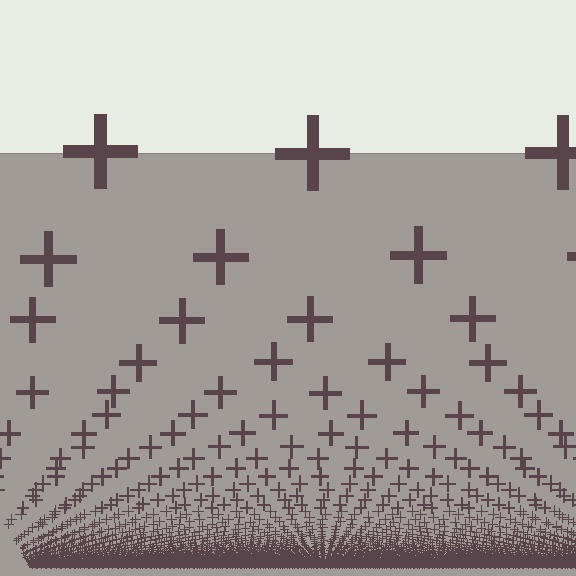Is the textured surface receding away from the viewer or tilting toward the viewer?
The surface appears to tilt toward the viewer. Texture elements get larger and sparser toward the top.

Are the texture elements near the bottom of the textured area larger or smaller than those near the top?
Smaller. The gradient is inverted — elements near the bottom are smaller and denser.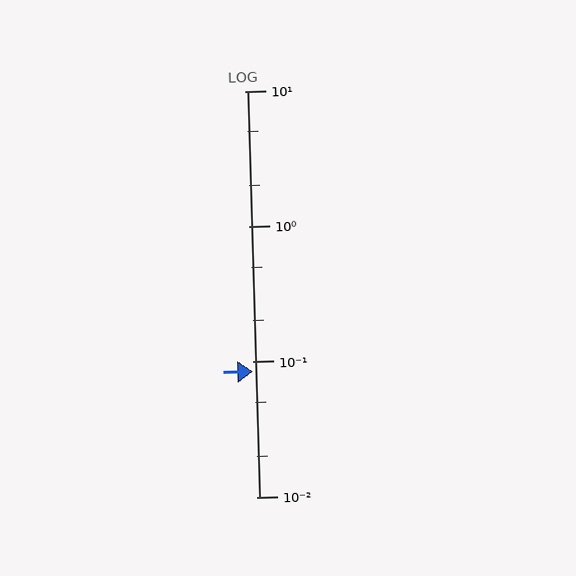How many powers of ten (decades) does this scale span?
The scale spans 3 decades, from 0.01 to 10.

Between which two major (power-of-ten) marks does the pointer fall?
The pointer is between 0.01 and 0.1.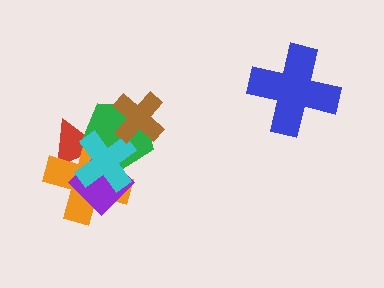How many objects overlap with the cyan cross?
4 objects overlap with the cyan cross.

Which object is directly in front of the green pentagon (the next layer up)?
The cyan cross is directly in front of the green pentagon.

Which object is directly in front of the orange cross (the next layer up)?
The purple diamond is directly in front of the orange cross.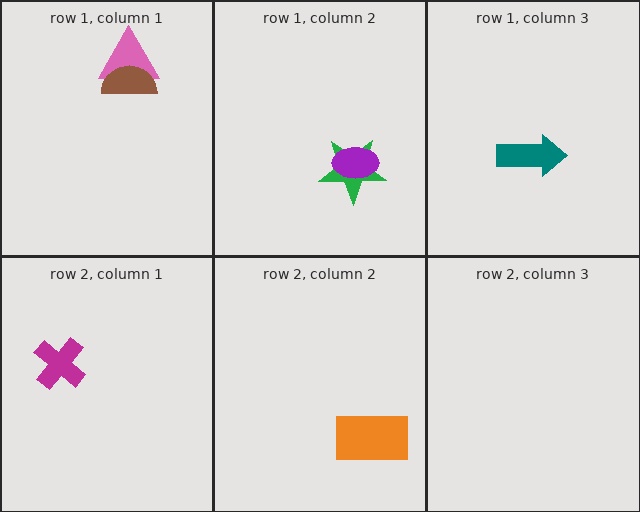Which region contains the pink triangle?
The row 1, column 1 region.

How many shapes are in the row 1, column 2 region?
2.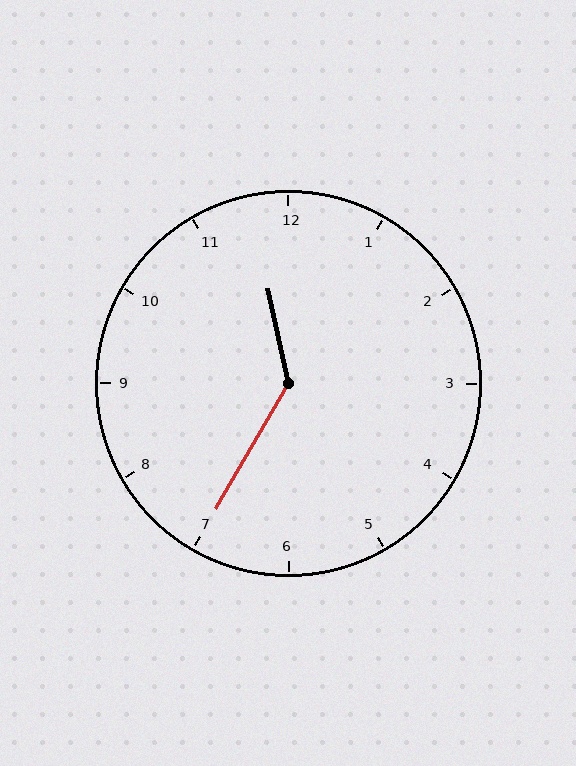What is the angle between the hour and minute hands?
Approximately 138 degrees.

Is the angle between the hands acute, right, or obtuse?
It is obtuse.